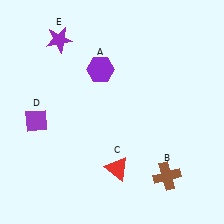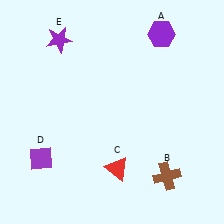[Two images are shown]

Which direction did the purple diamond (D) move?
The purple diamond (D) moved down.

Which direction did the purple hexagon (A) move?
The purple hexagon (A) moved right.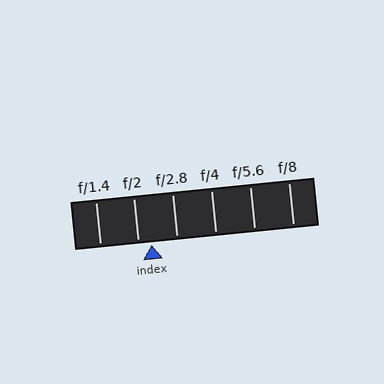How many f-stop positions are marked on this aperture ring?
There are 6 f-stop positions marked.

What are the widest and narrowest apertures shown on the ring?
The widest aperture shown is f/1.4 and the narrowest is f/8.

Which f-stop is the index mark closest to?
The index mark is closest to f/2.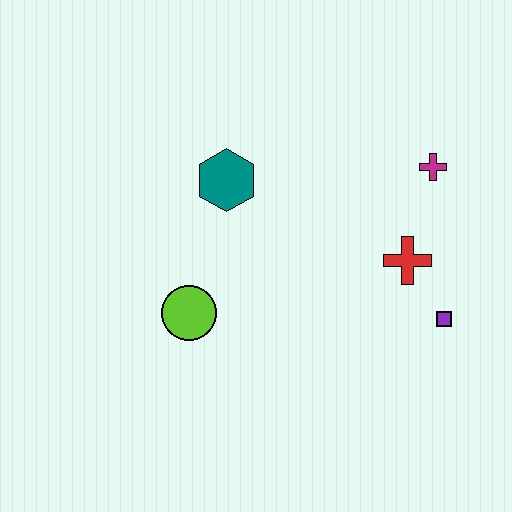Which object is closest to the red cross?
The purple square is closest to the red cross.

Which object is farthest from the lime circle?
The magenta cross is farthest from the lime circle.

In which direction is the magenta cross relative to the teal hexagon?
The magenta cross is to the right of the teal hexagon.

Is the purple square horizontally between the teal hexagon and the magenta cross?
No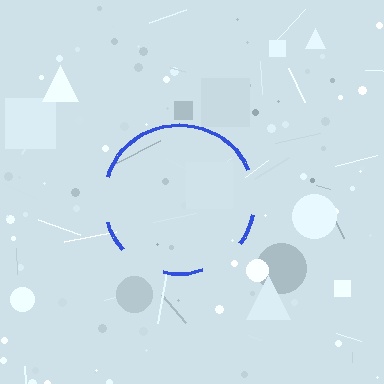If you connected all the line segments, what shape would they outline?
They would outline a circle.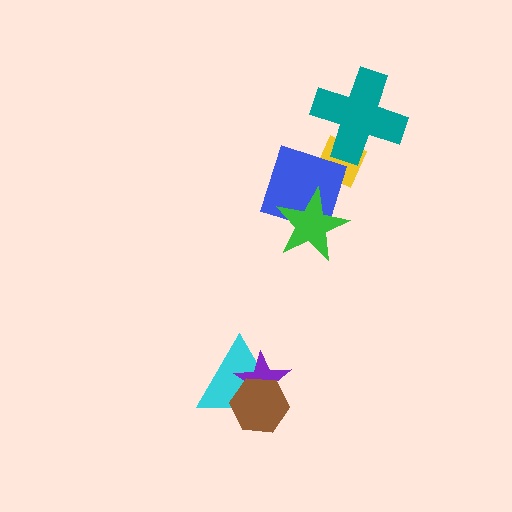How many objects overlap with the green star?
1 object overlaps with the green star.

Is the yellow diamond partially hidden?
Yes, it is partially covered by another shape.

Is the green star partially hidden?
No, no other shape covers it.